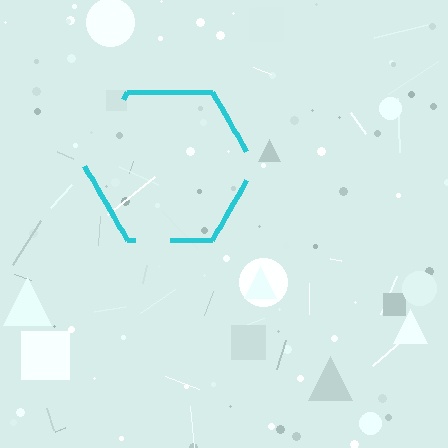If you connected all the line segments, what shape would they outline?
They would outline a hexagon.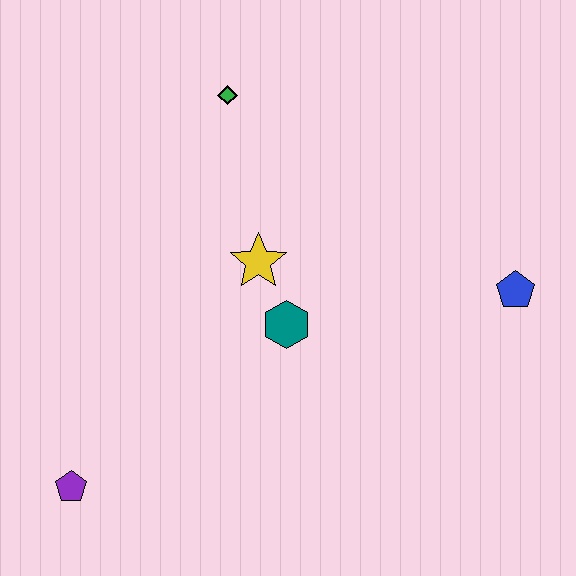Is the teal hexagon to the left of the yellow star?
No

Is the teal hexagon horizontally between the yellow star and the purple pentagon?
No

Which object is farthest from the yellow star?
The purple pentagon is farthest from the yellow star.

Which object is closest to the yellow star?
The teal hexagon is closest to the yellow star.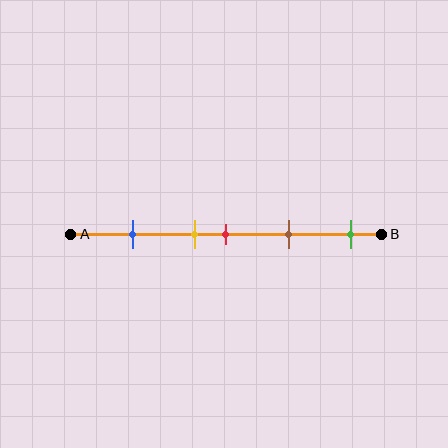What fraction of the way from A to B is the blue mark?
The blue mark is approximately 20% (0.2) of the way from A to B.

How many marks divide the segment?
There are 5 marks dividing the segment.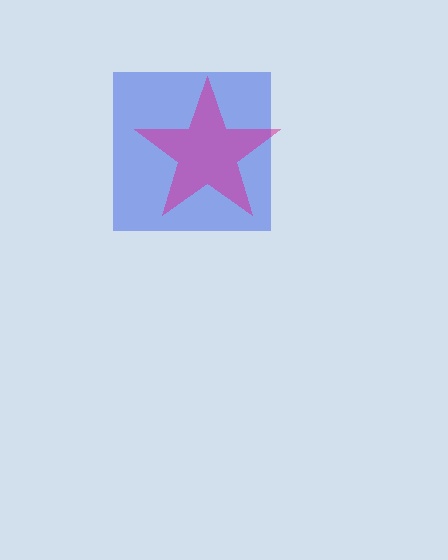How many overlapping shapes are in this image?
There are 2 overlapping shapes in the image.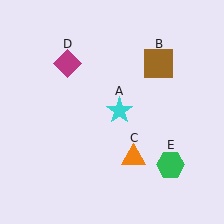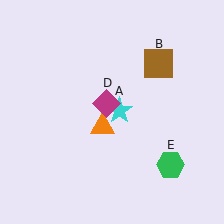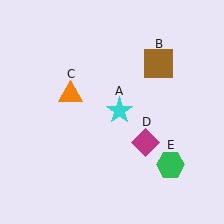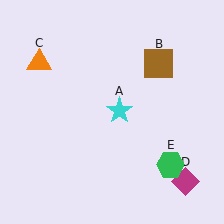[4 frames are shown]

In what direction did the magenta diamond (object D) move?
The magenta diamond (object D) moved down and to the right.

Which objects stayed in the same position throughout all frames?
Cyan star (object A) and brown square (object B) and green hexagon (object E) remained stationary.